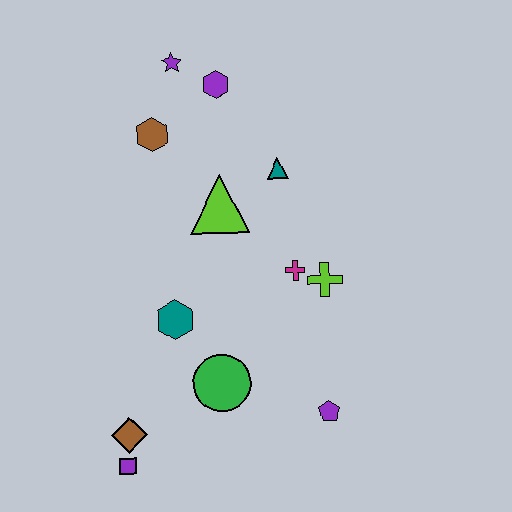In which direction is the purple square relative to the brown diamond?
The purple square is below the brown diamond.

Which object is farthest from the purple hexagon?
The purple square is farthest from the purple hexagon.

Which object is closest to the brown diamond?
The purple square is closest to the brown diamond.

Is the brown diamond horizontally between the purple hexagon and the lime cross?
No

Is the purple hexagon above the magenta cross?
Yes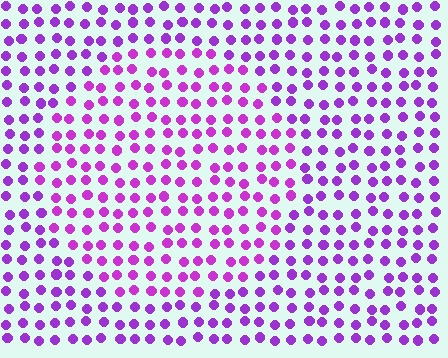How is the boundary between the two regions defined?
The boundary is defined purely by a slight shift in hue (about 18 degrees). Spacing, size, and orientation are identical on both sides.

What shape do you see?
I see a circle.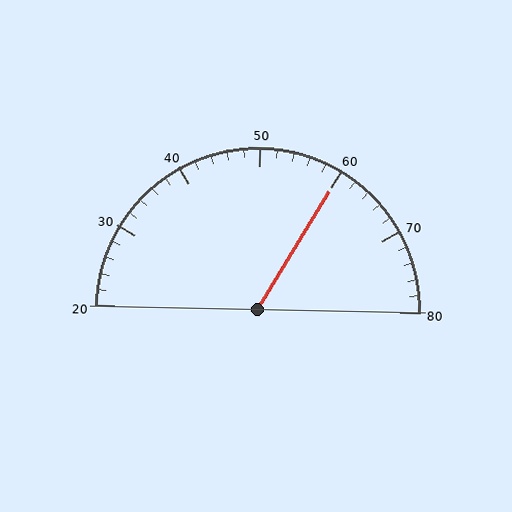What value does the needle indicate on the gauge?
The needle indicates approximately 60.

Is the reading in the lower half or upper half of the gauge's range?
The reading is in the upper half of the range (20 to 80).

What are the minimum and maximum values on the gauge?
The gauge ranges from 20 to 80.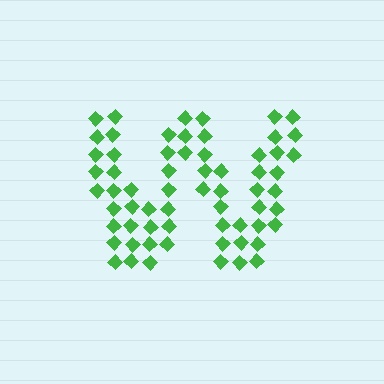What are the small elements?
The small elements are diamonds.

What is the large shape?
The large shape is the letter W.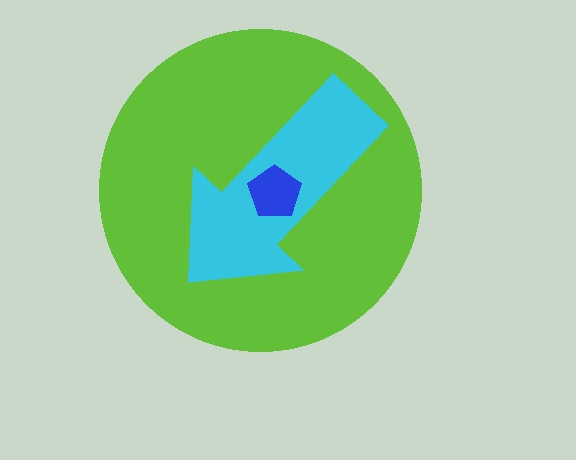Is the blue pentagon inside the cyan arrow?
Yes.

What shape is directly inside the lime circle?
The cyan arrow.